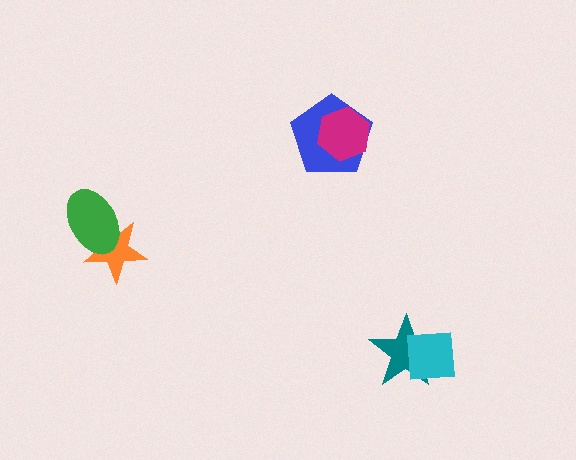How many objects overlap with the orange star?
1 object overlaps with the orange star.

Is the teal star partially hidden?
Yes, it is partially covered by another shape.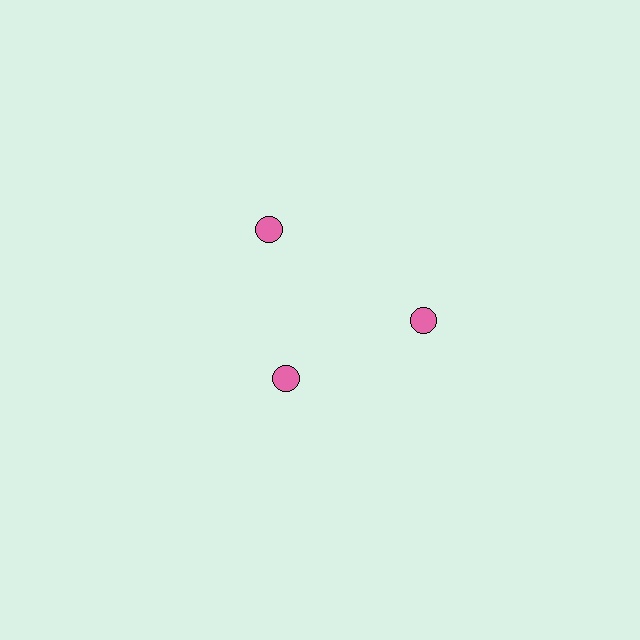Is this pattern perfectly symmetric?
No. The 3 pink circles are arranged in a ring, but one element near the 7 o'clock position is pulled inward toward the center, breaking the 3-fold rotational symmetry.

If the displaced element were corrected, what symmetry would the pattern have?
It would have 3-fold rotational symmetry — the pattern would map onto itself every 120 degrees.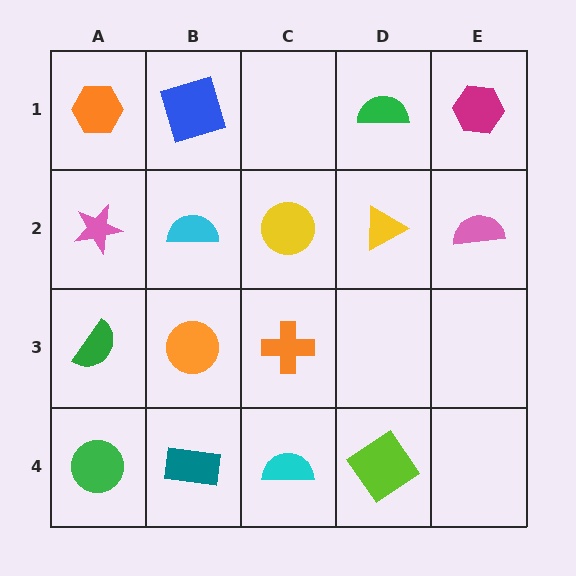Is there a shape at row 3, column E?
No, that cell is empty.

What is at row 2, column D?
A yellow triangle.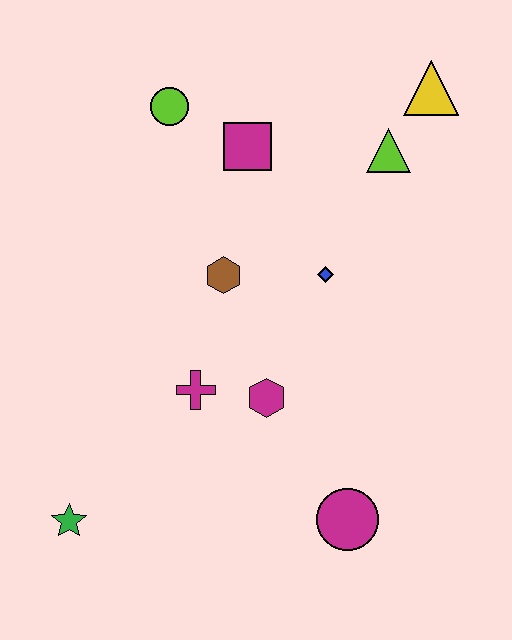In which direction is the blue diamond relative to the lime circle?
The blue diamond is below the lime circle.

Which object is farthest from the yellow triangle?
The green star is farthest from the yellow triangle.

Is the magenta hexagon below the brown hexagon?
Yes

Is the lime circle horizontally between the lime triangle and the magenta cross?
No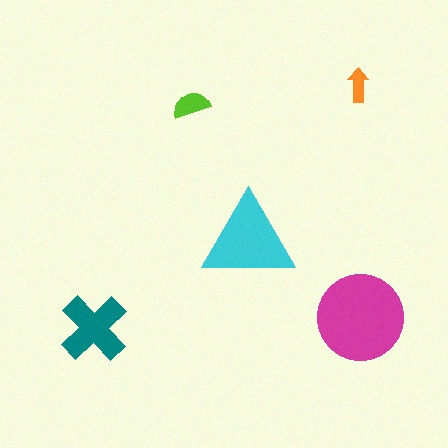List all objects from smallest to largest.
The orange arrow, the lime semicircle, the teal cross, the cyan triangle, the magenta circle.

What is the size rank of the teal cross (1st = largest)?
3rd.